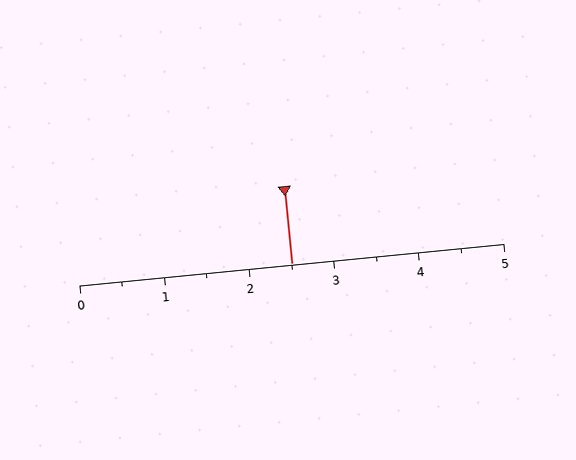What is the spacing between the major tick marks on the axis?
The major ticks are spaced 1 apart.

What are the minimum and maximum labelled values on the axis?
The axis runs from 0 to 5.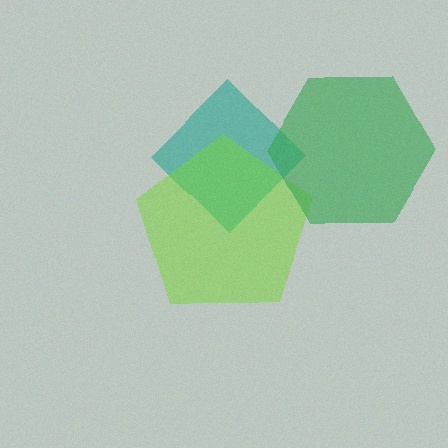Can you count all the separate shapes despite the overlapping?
Yes, there are 3 separate shapes.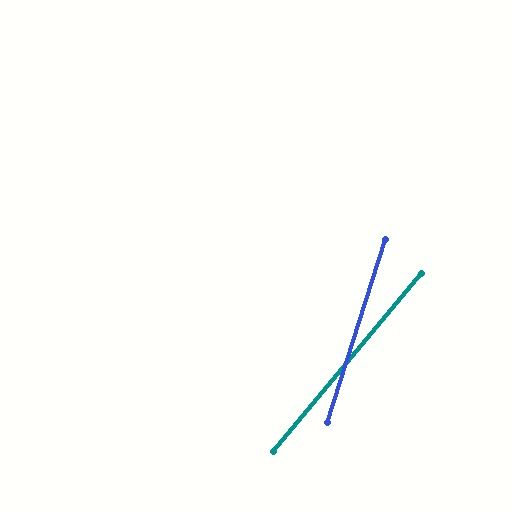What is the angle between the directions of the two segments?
Approximately 22 degrees.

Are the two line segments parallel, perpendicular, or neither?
Neither parallel nor perpendicular — they differ by about 22°.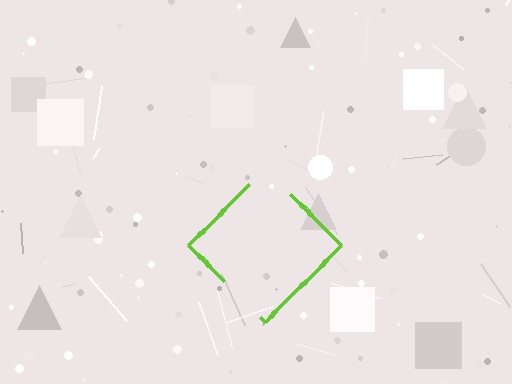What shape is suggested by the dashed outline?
The dashed outline suggests a diamond.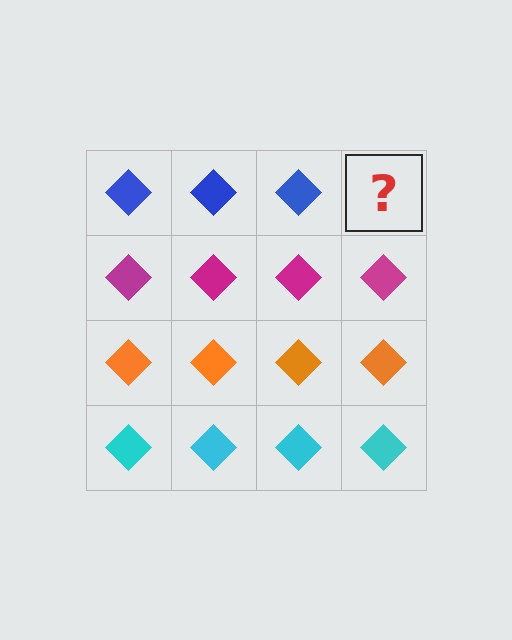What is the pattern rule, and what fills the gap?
The rule is that each row has a consistent color. The gap should be filled with a blue diamond.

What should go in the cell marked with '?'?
The missing cell should contain a blue diamond.